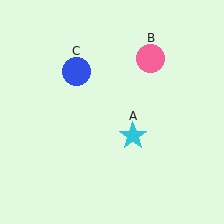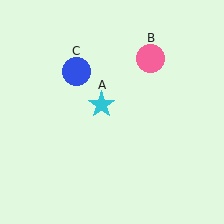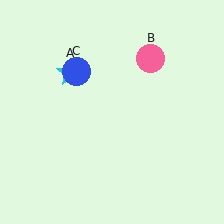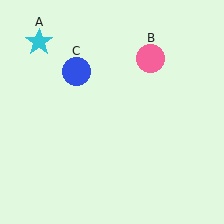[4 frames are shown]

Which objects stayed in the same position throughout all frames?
Pink circle (object B) and blue circle (object C) remained stationary.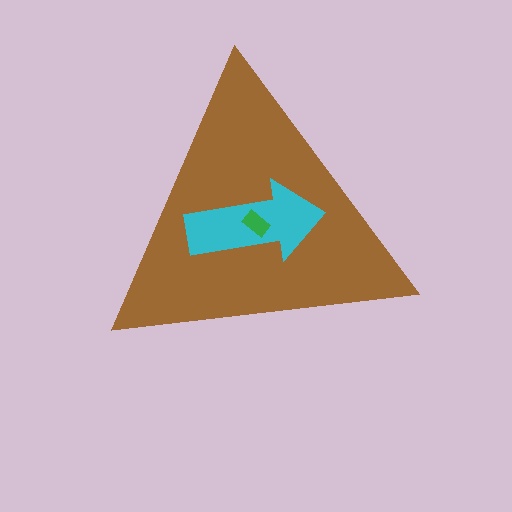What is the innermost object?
The green rectangle.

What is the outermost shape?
The brown triangle.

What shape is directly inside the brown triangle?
The cyan arrow.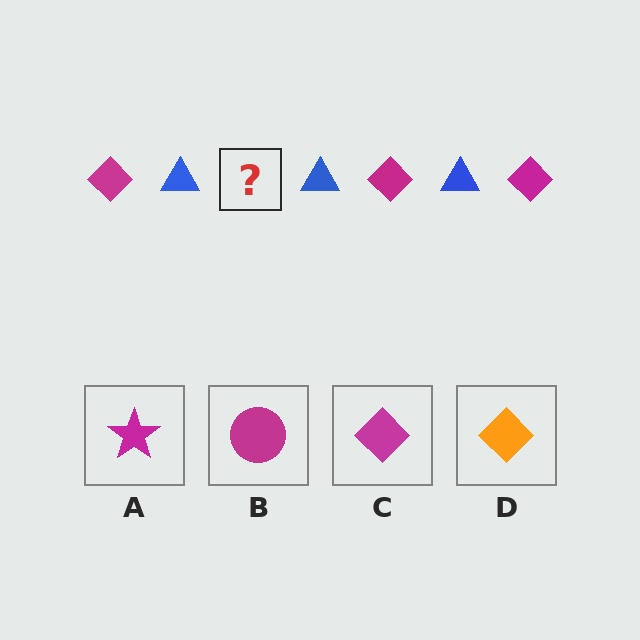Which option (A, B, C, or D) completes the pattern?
C.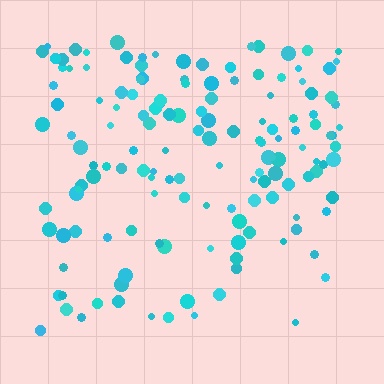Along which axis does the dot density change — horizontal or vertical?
Vertical.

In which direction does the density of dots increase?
From bottom to top, with the top side densest.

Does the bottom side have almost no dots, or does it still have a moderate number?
Still a moderate number, just noticeably fewer than the top.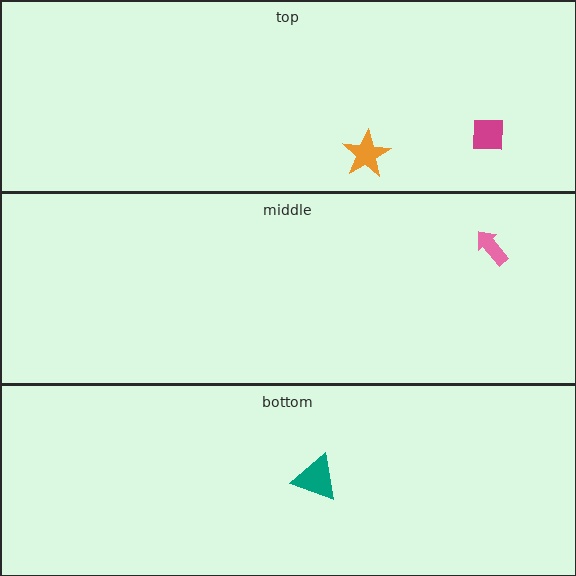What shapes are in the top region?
The magenta square, the orange star.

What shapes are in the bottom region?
The teal triangle.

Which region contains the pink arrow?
The middle region.